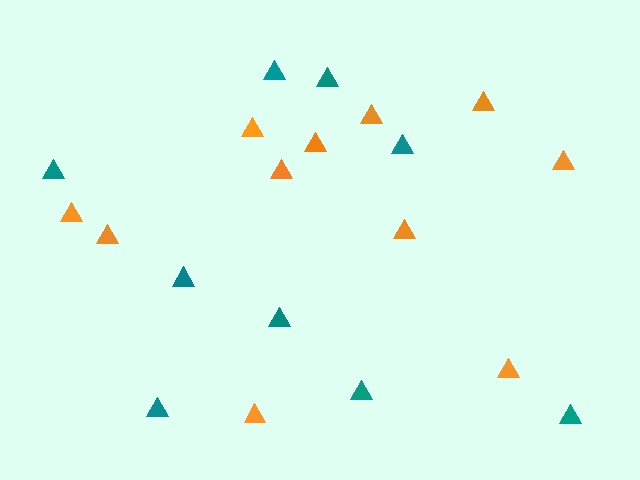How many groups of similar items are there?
There are 2 groups: one group of orange triangles (11) and one group of teal triangles (9).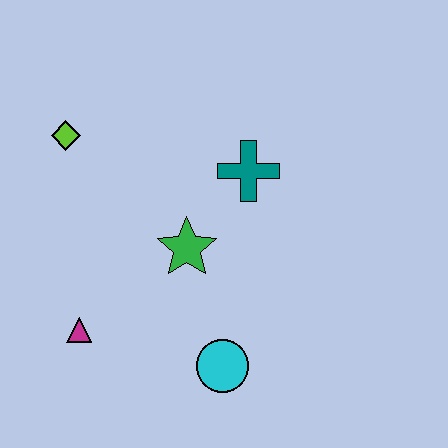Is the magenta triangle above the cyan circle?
Yes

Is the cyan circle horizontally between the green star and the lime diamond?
No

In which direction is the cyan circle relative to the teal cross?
The cyan circle is below the teal cross.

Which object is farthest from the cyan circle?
The lime diamond is farthest from the cyan circle.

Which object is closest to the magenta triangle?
The green star is closest to the magenta triangle.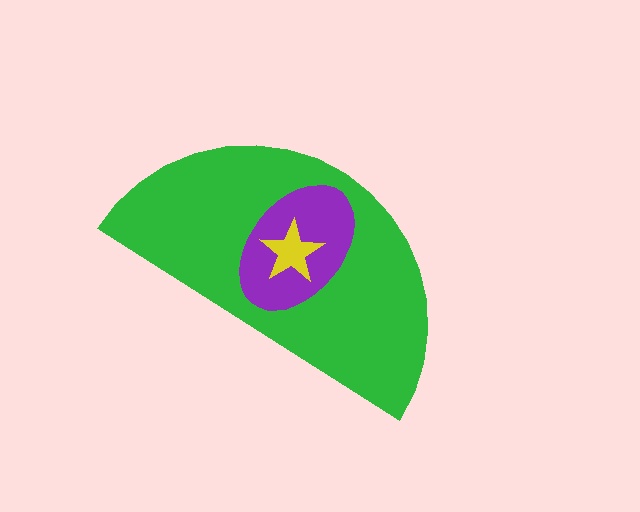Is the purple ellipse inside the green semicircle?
Yes.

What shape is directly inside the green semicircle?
The purple ellipse.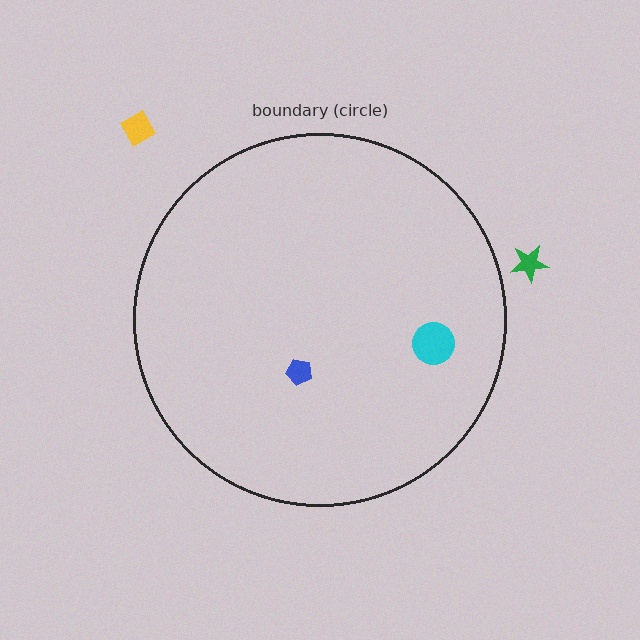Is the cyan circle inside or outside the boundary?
Inside.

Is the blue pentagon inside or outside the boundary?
Inside.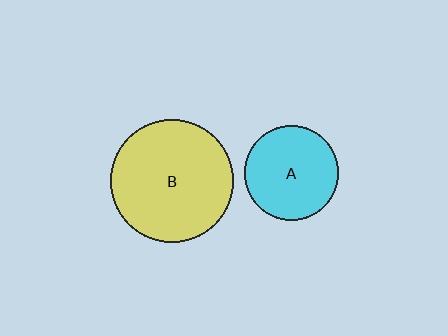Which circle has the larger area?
Circle B (yellow).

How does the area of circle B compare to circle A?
Approximately 1.7 times.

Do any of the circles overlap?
No, none of the circles overlap.